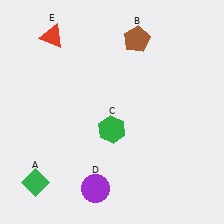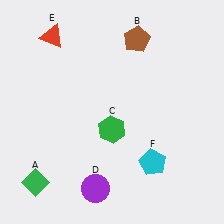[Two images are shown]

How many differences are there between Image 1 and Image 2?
There is 1 difference between the two images.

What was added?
A cyan pentagon (F) was added in Image 2.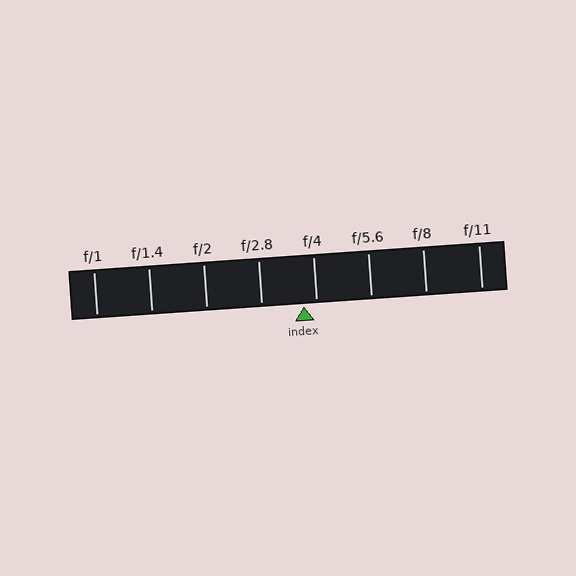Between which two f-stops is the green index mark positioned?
The index mark is between f/2.8 and f/4.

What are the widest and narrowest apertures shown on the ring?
The widest aperture shown is f/1 and the narrowest is f/11.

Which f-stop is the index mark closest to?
The index mark is closest to f/4.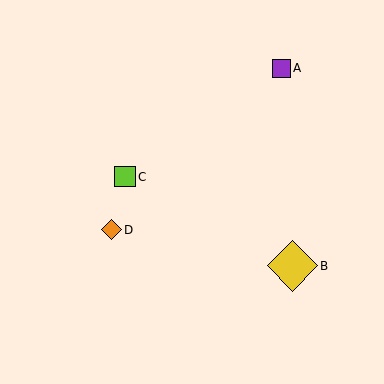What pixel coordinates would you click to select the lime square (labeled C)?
Click at (125, 177) to select the lime square C.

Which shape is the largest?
The yellow diamond (labeled B) is the largest.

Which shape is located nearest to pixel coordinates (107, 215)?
The orange diamond (labeled D) at (111, 230) is nearest to that location.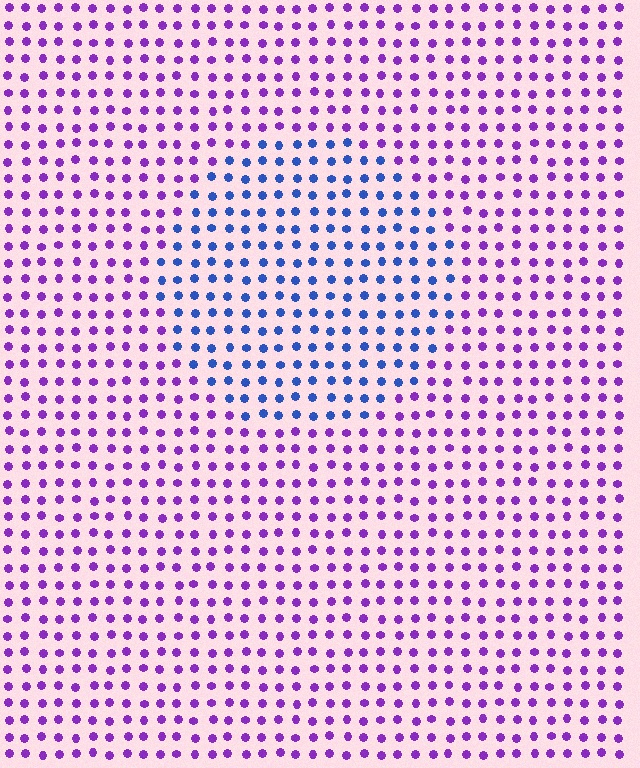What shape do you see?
I see a circle.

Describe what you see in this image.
The image is filled with small purple elements in a uniform arrangement. A circle-shaped region is visible where the elements are tinted to a slightly different hue, forming a subtle color boundary.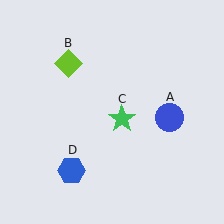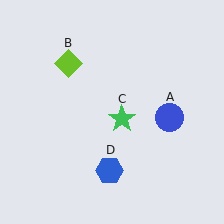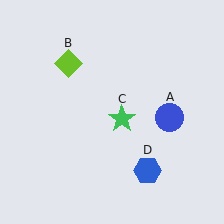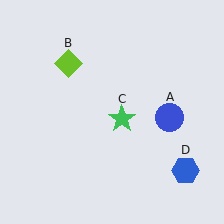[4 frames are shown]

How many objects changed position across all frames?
1 object changed position: blue hexagon (object D).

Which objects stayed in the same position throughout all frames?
Blue circle (object A) and lime diamond (object B) and green star (object C) remained stationary.